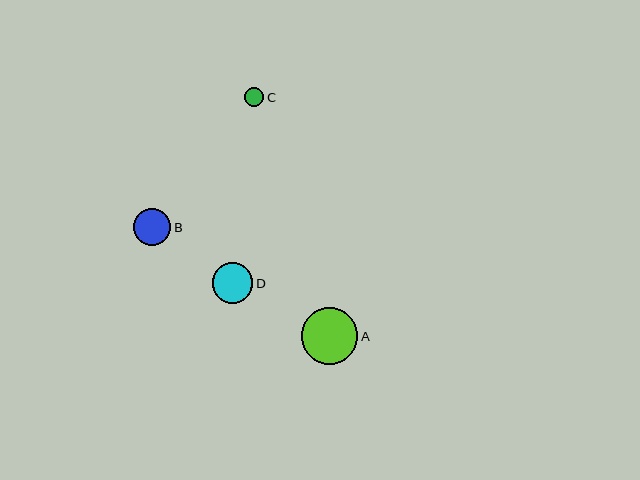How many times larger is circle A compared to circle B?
Circle A is approximately 1.5 times the size of circle B.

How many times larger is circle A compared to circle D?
Circle A is approximately 1.4 times the size of circle D.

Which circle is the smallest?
Circle C is the smallest with a size of approximately 19 pixels.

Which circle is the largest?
Circle A is the largest with a size of approximately 56 pixels.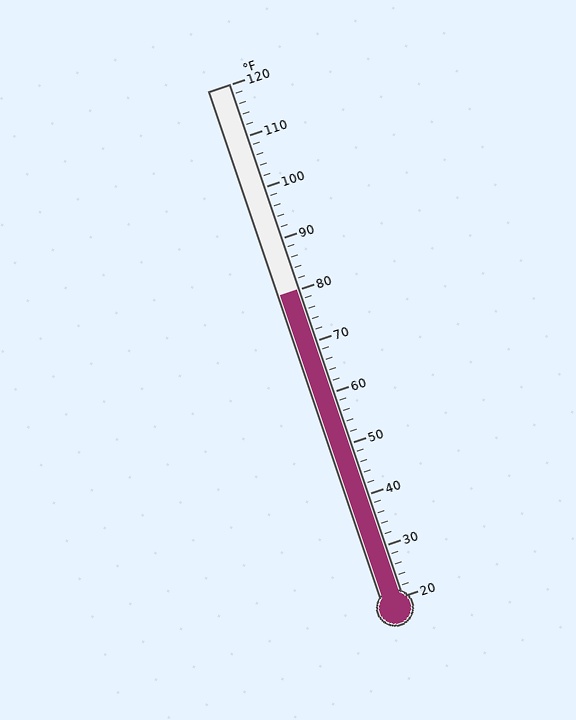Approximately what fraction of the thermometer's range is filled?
The thermometer is filled to approximately 60% of its range.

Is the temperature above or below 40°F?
The temperature is above 40°F.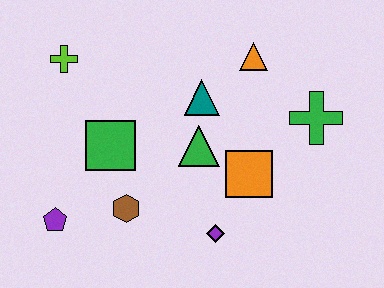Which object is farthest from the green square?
The green cross is farthest from the green square.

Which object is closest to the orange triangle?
The teal triangle is closest to the orange triangle.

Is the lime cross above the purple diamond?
Yes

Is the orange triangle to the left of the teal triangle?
No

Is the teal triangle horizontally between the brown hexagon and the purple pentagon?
No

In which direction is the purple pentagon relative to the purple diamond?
The purple pentagon is to the left of the purple diamond.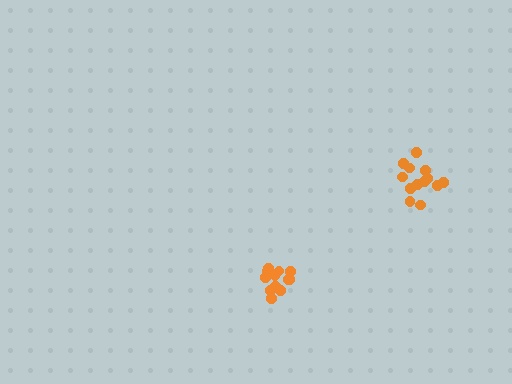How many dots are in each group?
Group 1: 12 dots, Group 2: 13 dots (25 total).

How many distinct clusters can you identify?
There are 2 distinct clusters.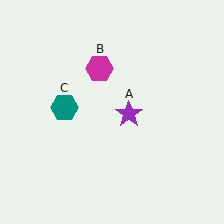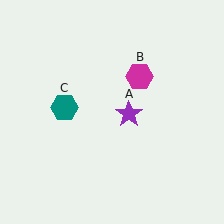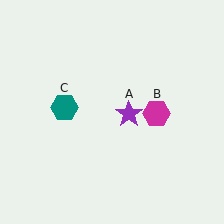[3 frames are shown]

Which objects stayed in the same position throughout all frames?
Purple star (object A) and teal hexagon (object C) remained stationary.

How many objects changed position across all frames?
1 object changed position: magenta hexagon (object B).